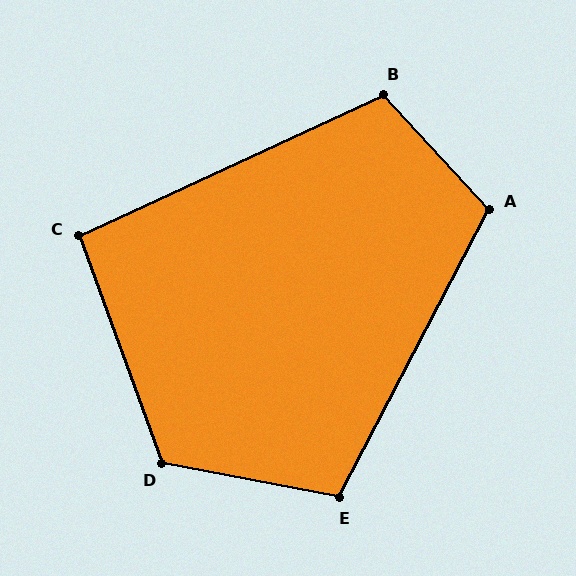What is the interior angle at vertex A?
Approximately 110 degrees (obtuse).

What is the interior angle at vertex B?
Approximately 108 degrees (obtuse).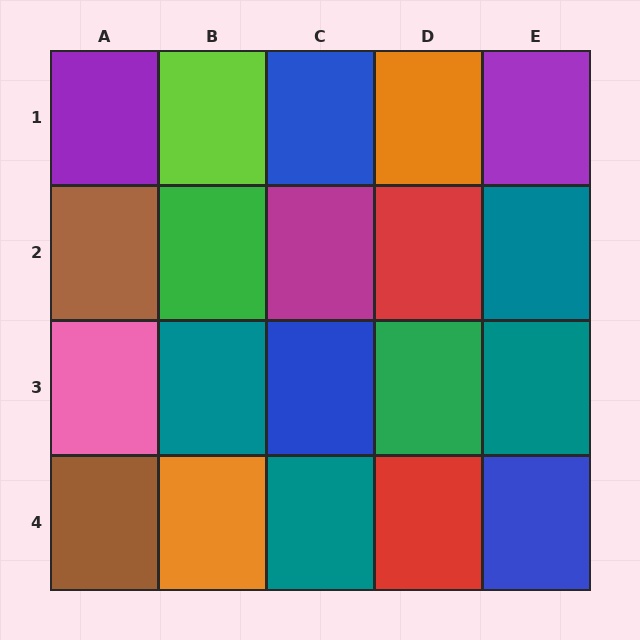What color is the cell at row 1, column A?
Purple.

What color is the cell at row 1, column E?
Purple.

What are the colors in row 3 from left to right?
Pink, teal, blue, green, teal.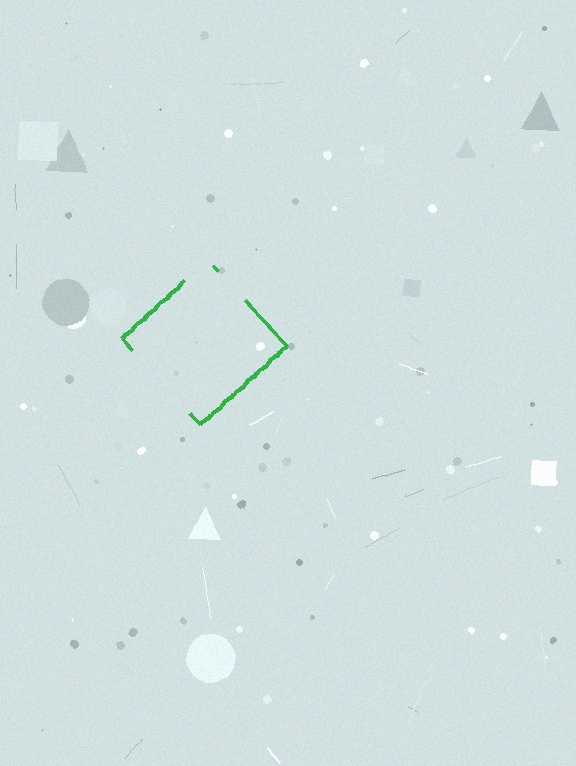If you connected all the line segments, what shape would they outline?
They would outline a diamond.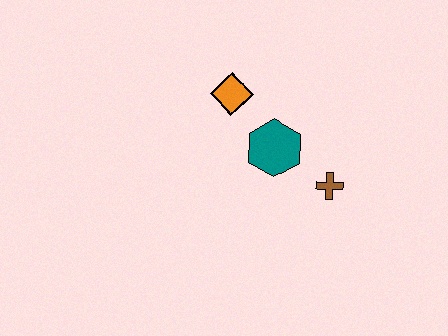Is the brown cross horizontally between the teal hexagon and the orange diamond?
No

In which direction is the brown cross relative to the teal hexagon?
The brown cross is to the right of the teal hexagon.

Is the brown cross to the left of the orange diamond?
No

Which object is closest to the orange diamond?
The teal hexagon is closest to the orange diamond.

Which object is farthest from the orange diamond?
The brown cross is farthest from the orange diamond.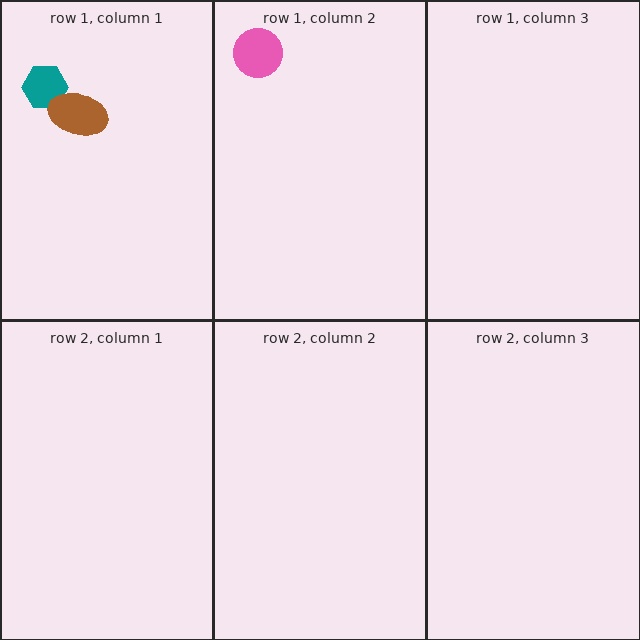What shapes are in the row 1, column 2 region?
The pink circle.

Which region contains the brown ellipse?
The row 1, column 1 region.